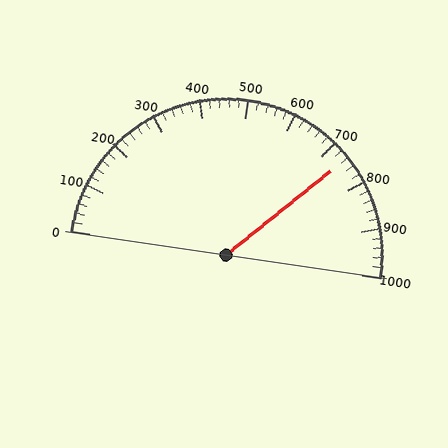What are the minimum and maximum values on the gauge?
The gauge ranges from 0 to 1000.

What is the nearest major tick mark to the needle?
The nearest major tick mark is 700.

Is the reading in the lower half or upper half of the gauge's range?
The reading is in the upper half of the range (0 to 1000).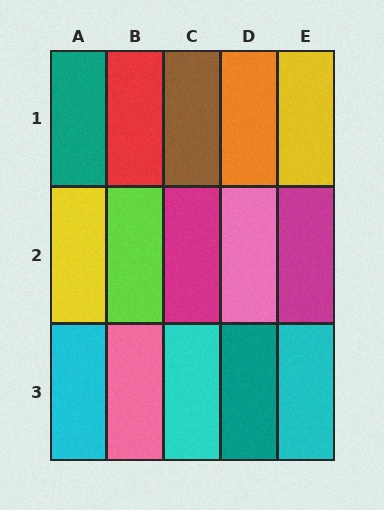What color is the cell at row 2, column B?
Lime.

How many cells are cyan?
3 cells are cyan.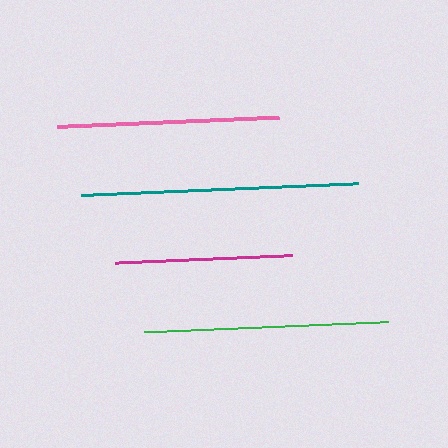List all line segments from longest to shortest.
From longest to shortest: teal, green, pink, magenta.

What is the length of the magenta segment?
The magenta segment is approximately 179 pixels long.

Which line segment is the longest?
The teal line is the longest at approximately 278 pixels.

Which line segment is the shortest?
The magenta line is the shortest at approximately 179 pixels.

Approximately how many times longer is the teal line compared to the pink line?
The teal line is approximately 1.3 times the length of the pink line.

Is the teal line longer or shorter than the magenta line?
The teal line is longer than the magenta line.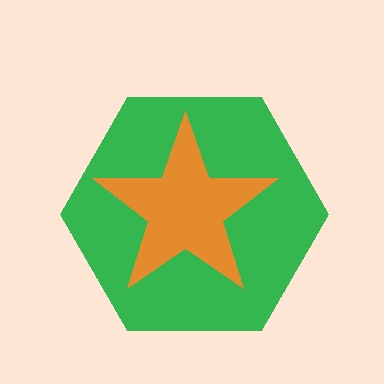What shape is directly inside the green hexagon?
The orange star.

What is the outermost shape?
The green hexagon.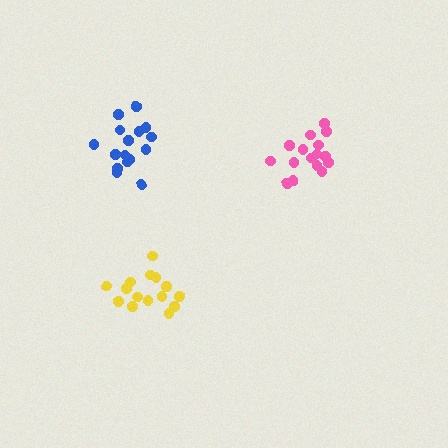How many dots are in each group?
Group 1: 16 dots, Group 2: 16 dots, Group 3: 15 dots (47 total).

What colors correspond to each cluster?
The clusters are colored: blue, pink, yellow.